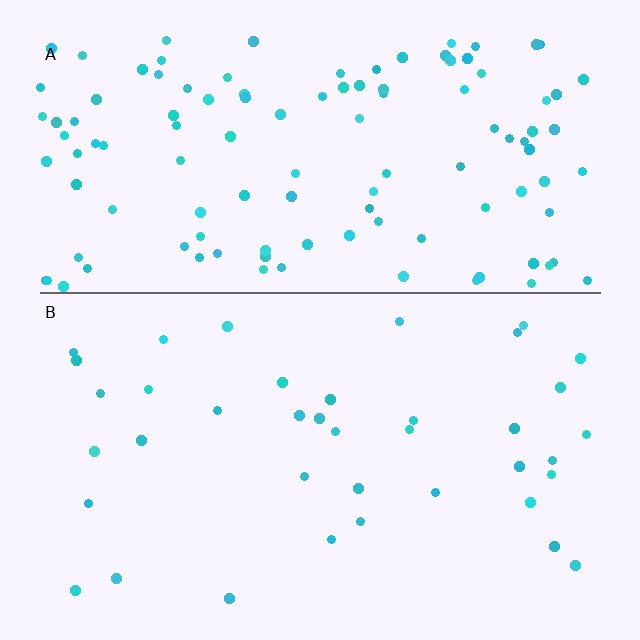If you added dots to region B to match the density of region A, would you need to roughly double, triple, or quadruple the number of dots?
Approximately triple.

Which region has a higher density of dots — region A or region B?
A (the top).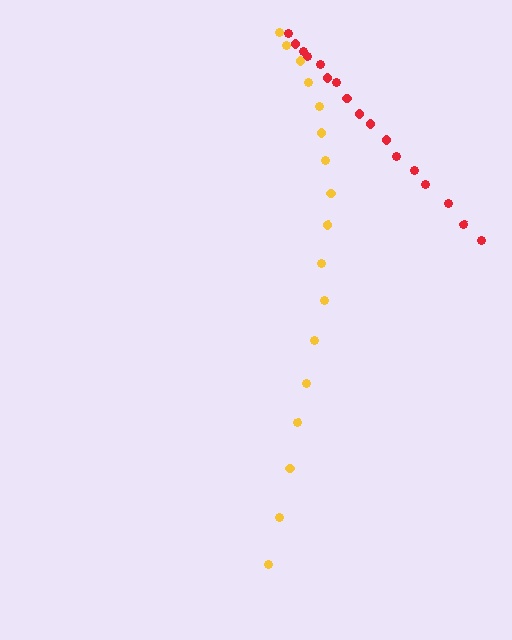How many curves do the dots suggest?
There are 2 distinct paths.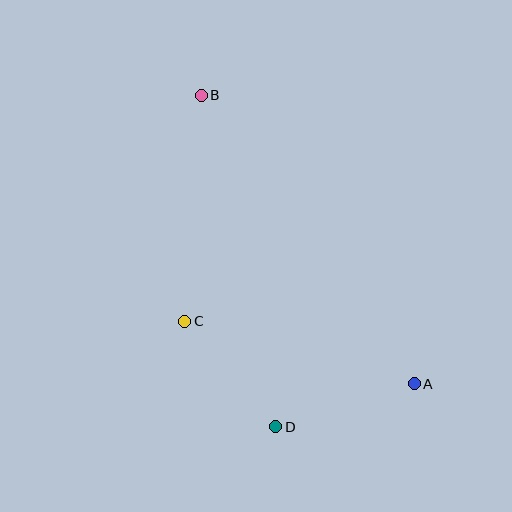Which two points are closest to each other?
Points C and D are closest to each other.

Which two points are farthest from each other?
Points A and B are farthest from each other.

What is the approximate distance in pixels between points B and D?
The distance between B and D is approximately 340 pixels.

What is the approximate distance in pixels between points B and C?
The distance between B and C is approximately 227 pixels.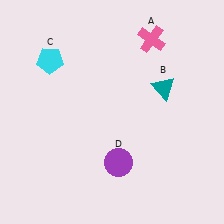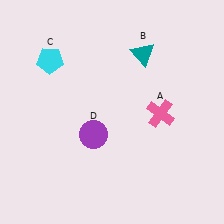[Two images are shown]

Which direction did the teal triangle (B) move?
The teal triangle (B) moved up.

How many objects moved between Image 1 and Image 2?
3 objects moved between the two images.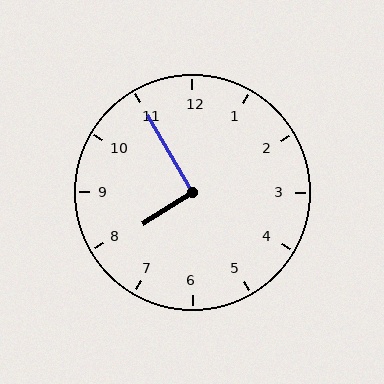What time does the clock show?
7:55.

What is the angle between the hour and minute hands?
Approximately 92 degrees.